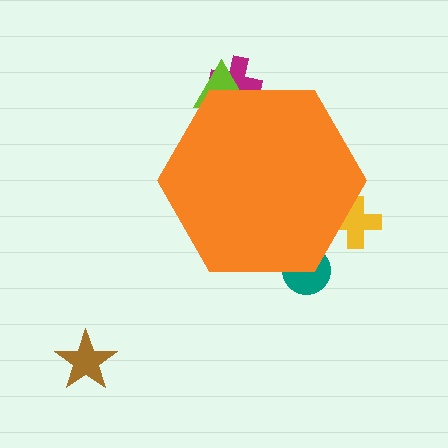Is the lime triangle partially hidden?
Yes, the lime triangle is partially hidden behind the orange hexagon.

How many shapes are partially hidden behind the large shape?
4 shapes are partially hidden.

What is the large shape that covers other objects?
An orange hexagon.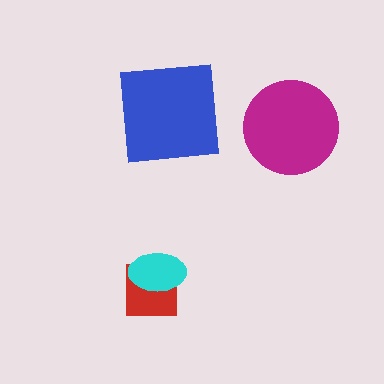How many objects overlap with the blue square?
0 objects overlap with the blue square.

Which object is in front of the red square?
The cyan ellipse is in front of the red square.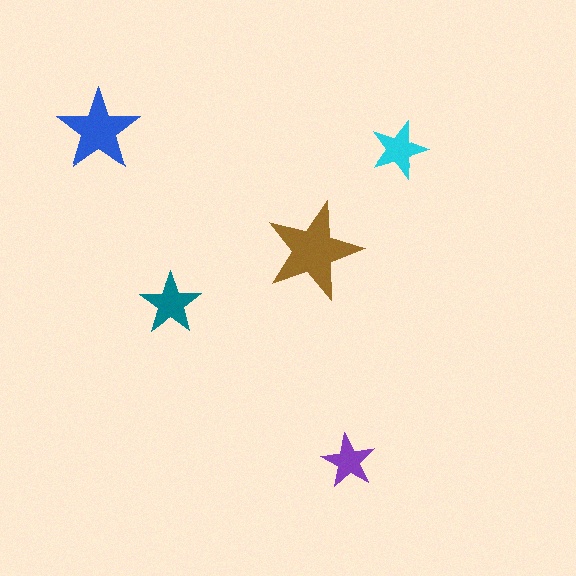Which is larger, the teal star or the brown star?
The brown one.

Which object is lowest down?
The purple star is bottommost.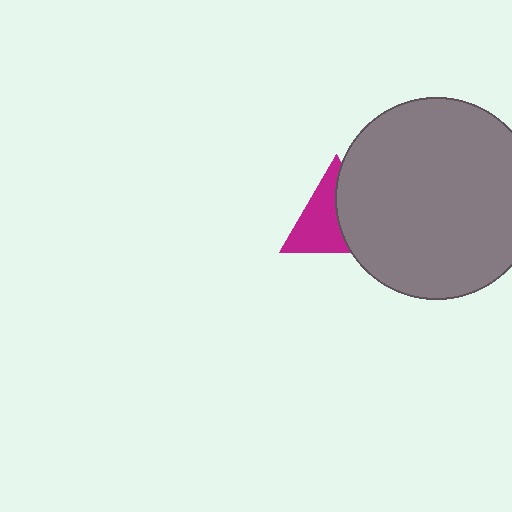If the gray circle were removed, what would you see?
You would see the complete magenta triangle.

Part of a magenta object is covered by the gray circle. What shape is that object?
It is a triangle.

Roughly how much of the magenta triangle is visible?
About half of it is visible (roughly 55%).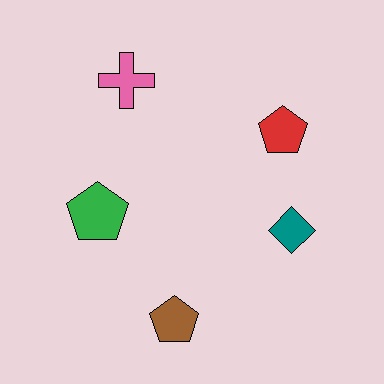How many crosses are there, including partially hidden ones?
There is 1 cross.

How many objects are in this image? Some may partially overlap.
There are 5 objects.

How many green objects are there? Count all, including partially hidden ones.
There is 1 green object.